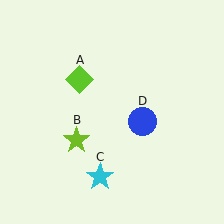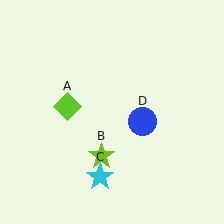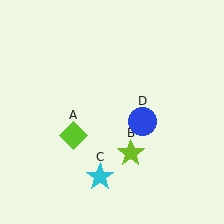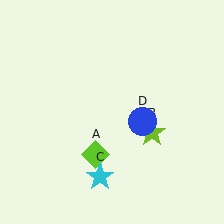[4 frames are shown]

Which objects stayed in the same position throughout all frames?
Cyan star (object C) and blue circle (object D) remained stationary.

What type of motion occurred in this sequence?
The lime diamond (object A), lime star (object B) rotated counterclockwise around the center of the scene.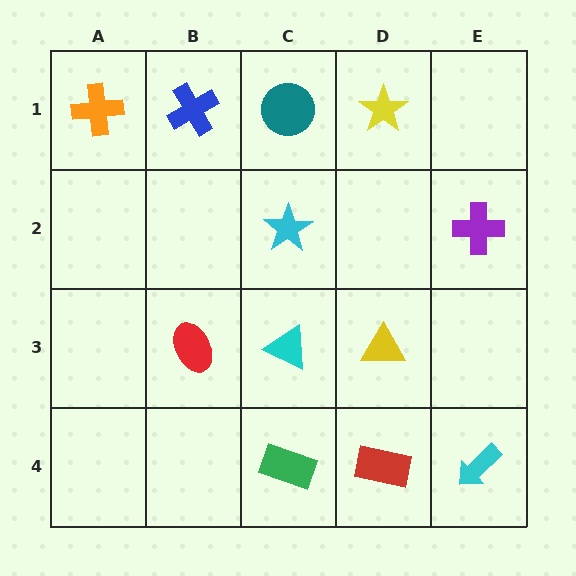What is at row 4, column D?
A red rectangle.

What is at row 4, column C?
A green rectangle.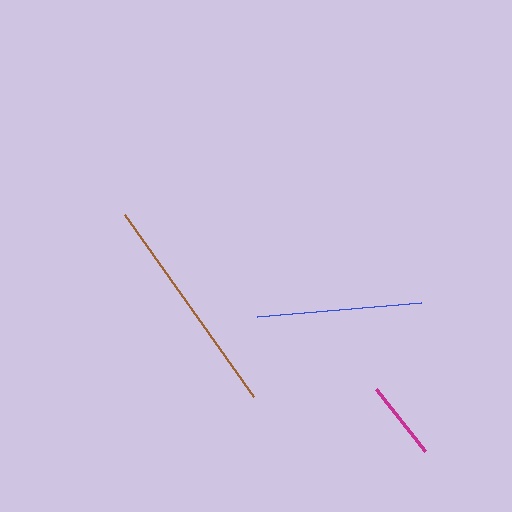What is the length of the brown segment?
The brown segment is approximately 223 pixels long.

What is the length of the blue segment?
The blue segment is approximately 164 pixels long.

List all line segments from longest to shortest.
From longest to shortest: brown, blue, magenta.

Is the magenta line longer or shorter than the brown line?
The brown line is longer than the magenta line.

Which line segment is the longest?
The brown line is the longest at approximately 223 pixels.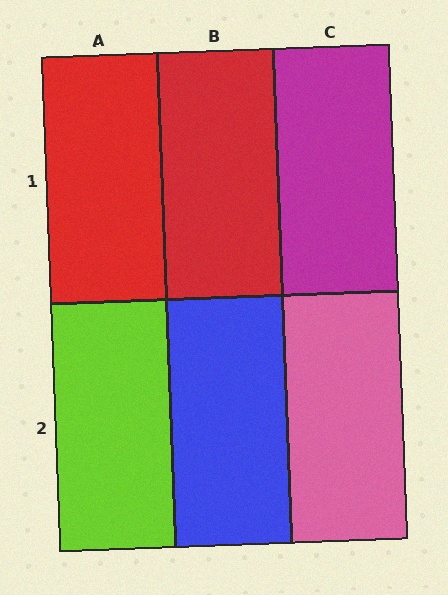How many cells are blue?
1 cell is blue.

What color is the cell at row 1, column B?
Red.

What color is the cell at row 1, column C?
Magenta.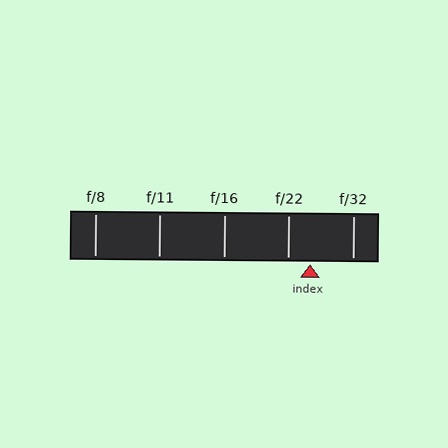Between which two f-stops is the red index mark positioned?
The index mark is between f/22 and f/32.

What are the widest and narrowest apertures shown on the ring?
The widest aperture shown is f/8 and the narrowest is f/32.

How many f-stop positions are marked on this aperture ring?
There are 5 f-stop positions marked.